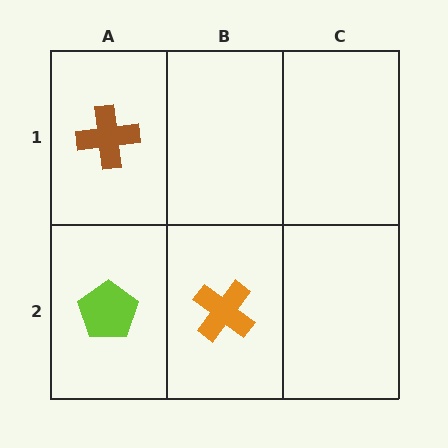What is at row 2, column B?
An orange cross.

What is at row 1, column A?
A brown cross.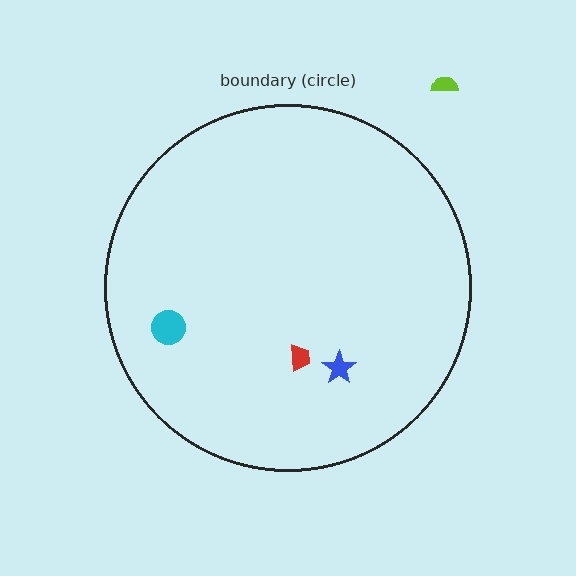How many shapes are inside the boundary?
3 inside, 1 outside.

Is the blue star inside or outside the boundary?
Inside.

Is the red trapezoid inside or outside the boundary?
Inside.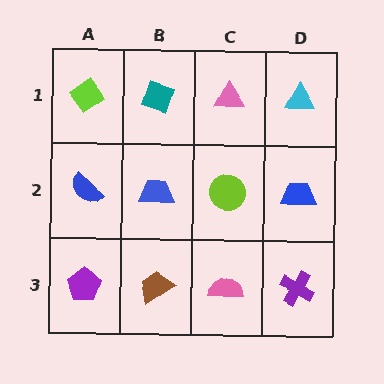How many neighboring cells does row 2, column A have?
3.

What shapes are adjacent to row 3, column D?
A blue trapezoid (row 2, column D), a pink semicircle (row 3, column C).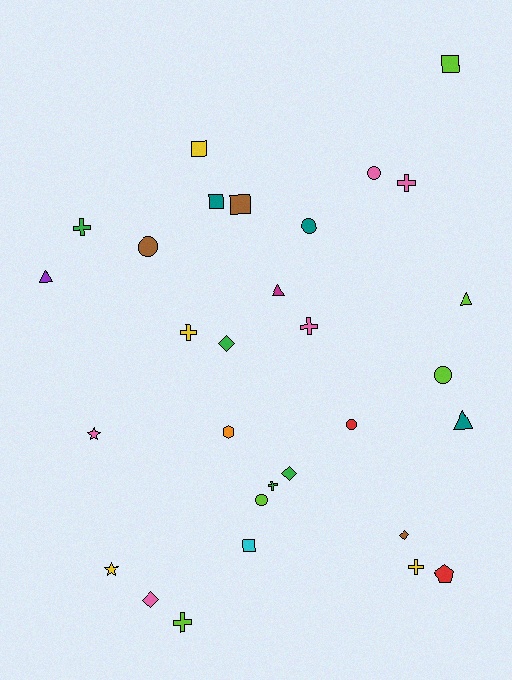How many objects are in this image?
There are 30 objects.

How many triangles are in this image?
There are 4 triangles.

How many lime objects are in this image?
There are 5 lime objects.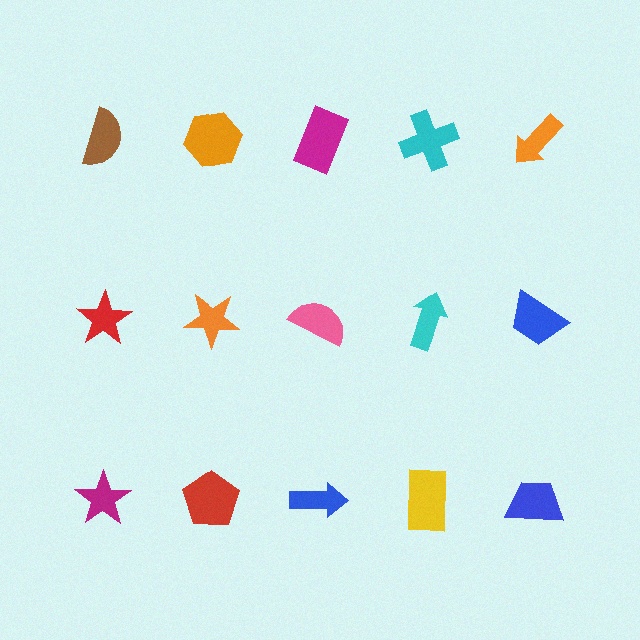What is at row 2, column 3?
A pink semicircle.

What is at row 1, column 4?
A cyan cross.